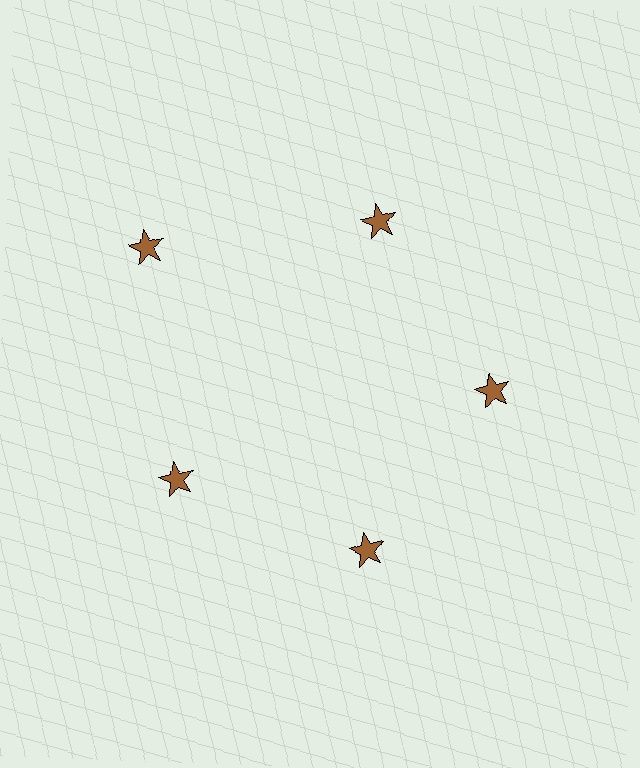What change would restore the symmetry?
The symmetry would be restored by moving it inward, back onto the ring so that all 5 stars sit at equal angles and equal distance from the center.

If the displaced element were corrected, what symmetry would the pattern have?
It would have 5-fold rotational symmetry — the pattern would map onto itself every 72 degrees.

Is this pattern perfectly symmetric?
No. The 5 brown stars are arranged in a ring, but one element near the 10 o'clock position is pushed outward from the center, breaking the 5-fold rotational symmetry.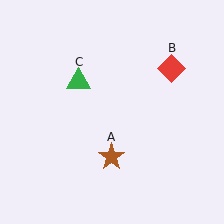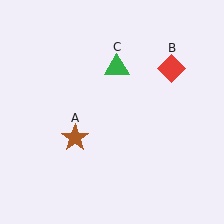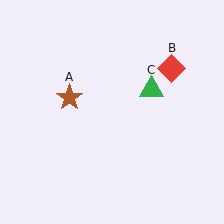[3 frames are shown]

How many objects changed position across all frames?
2 objects changed position: brown star (object A), green triangle (object C).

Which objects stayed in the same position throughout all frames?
Red diamond (object B) remained stationary.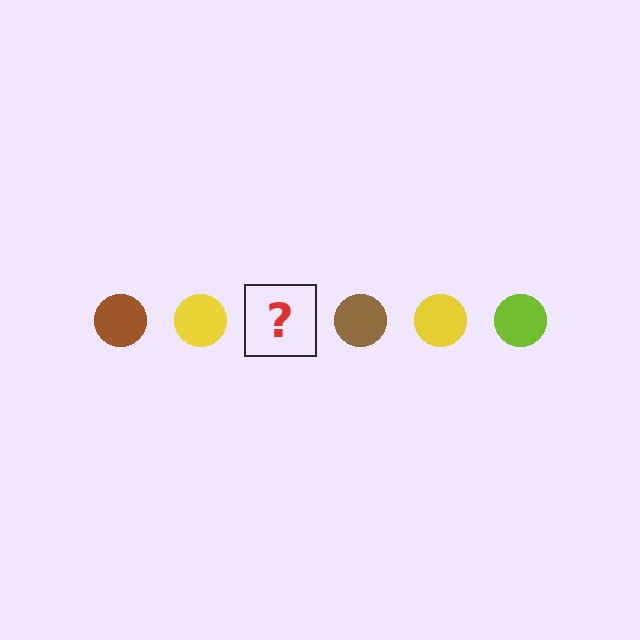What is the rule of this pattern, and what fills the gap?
The rule is that the pattern cycles through brown, yellow, lime circles. The gap should be filled with a lime circle.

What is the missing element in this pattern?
The missing element is a lime circle.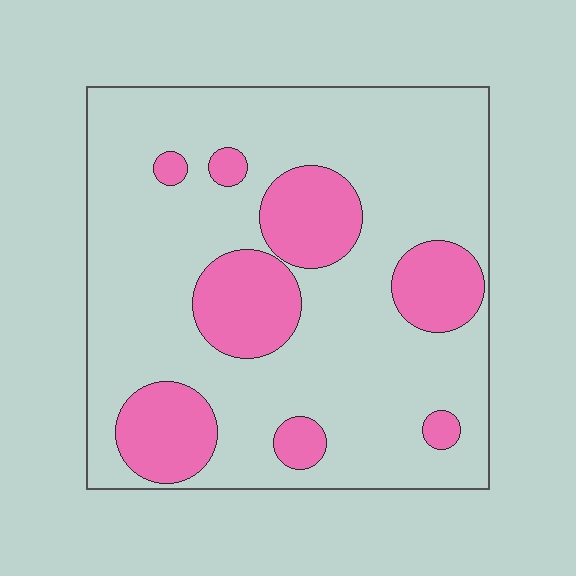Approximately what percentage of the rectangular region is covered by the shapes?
Approximately 25%.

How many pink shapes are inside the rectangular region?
8.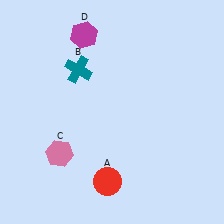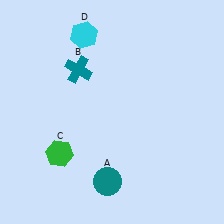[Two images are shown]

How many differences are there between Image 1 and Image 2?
There are 3 differences between the two images.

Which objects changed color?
A changed from red to teal. C changed from pink to green. D changed from magenta to cyan.